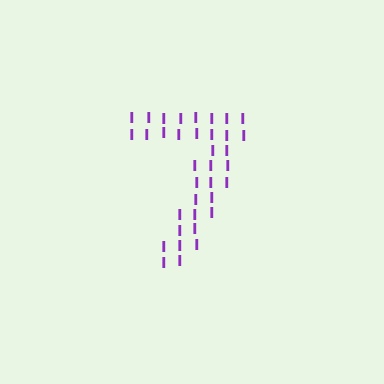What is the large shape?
The large shape is the digit 7.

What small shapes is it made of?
It is made of small letter I's.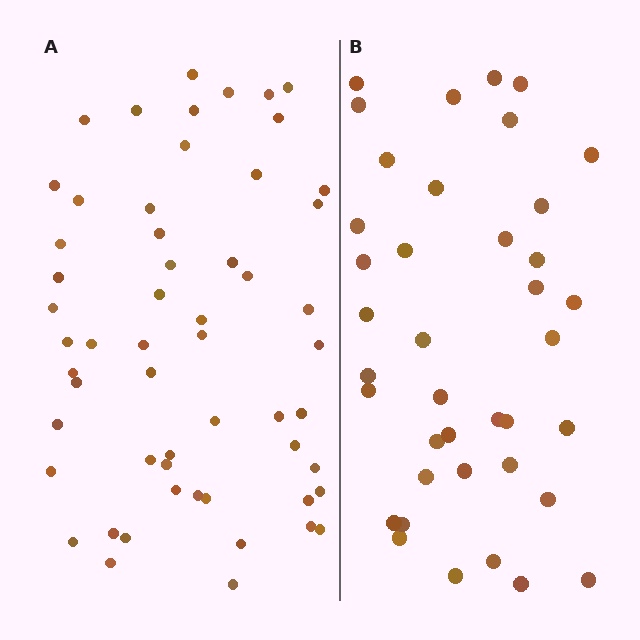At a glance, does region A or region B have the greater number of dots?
Region A (the left region) has more dots.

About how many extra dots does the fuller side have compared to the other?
Region A has approximately 15 more dots than region B.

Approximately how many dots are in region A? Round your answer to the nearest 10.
About 60 dots. (The exact count is 56, which rounds to 60.)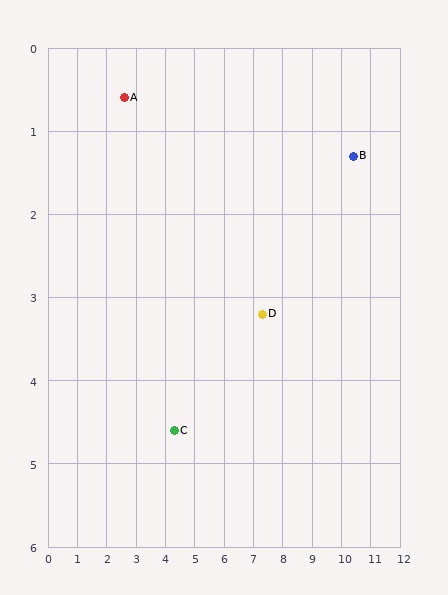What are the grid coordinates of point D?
Point D is at approximately (7.3, 3.2).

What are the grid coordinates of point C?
Point C is at approximately (4.3, 4.6).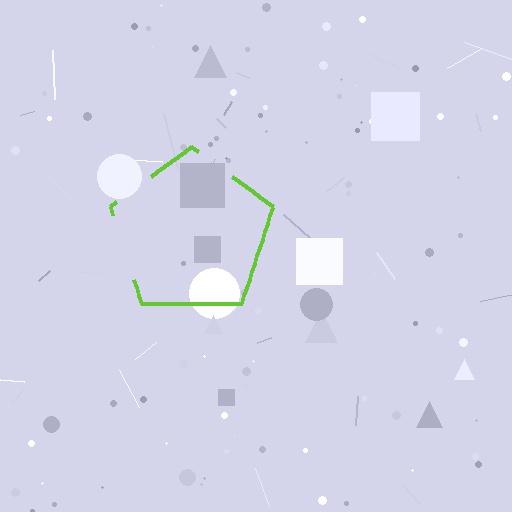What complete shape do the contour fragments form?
The contour fragments form a pentagon.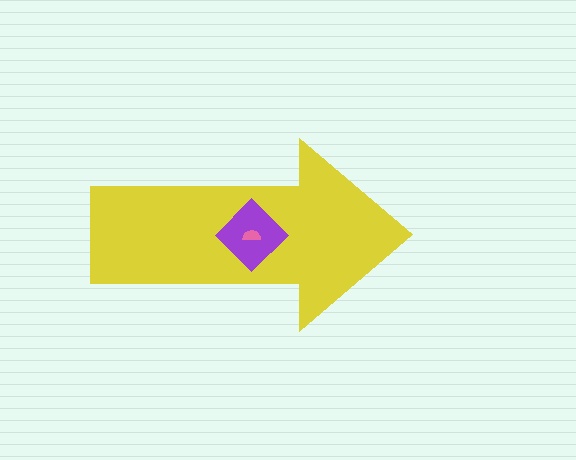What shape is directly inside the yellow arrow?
The purple diamond.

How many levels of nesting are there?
3.